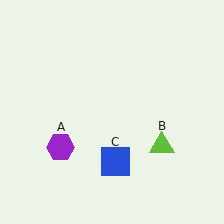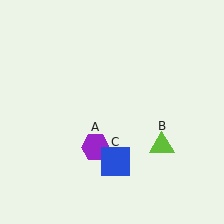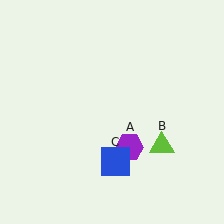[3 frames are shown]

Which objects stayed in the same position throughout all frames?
Lime triangle (object B) and blue square (object C) remained stationary.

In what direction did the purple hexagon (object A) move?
The purple hexagon (object A) moved right.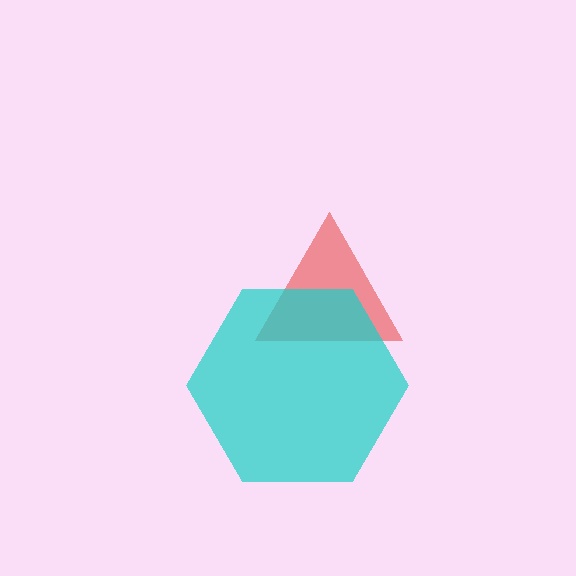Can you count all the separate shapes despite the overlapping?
Yes, there are 2 separate shapes.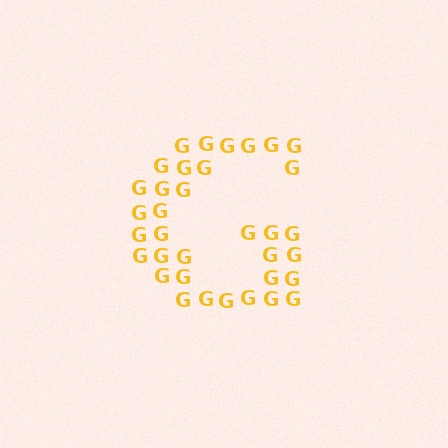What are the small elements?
The small elements are letter G's.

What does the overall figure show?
The overall figure shows the letter G.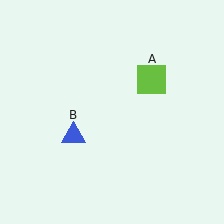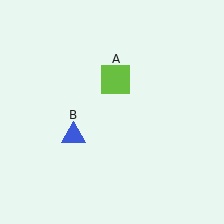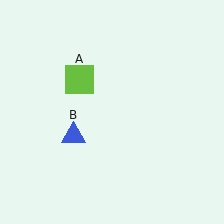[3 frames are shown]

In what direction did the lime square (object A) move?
The lime square (object A) moved left.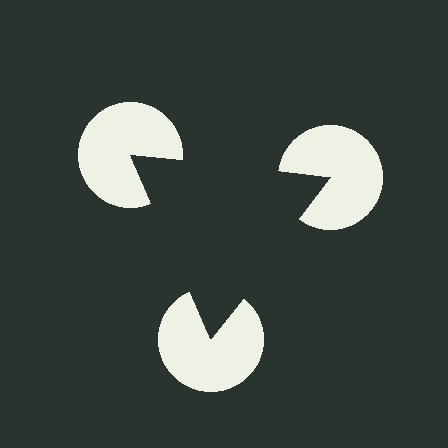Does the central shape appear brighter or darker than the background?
It typically appears slightly darker than the background, even though no actual brightness change is drawn.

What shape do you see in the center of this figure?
An illusory triangle — its edges are inferred from the aligned wedge cuts in the pac-man discs, not physically drawn.